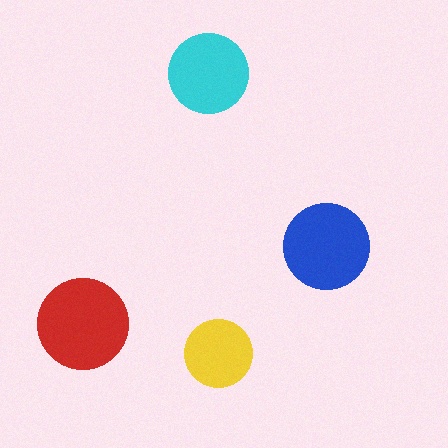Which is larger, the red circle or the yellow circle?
The red one.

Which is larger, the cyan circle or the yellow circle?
The cyan one.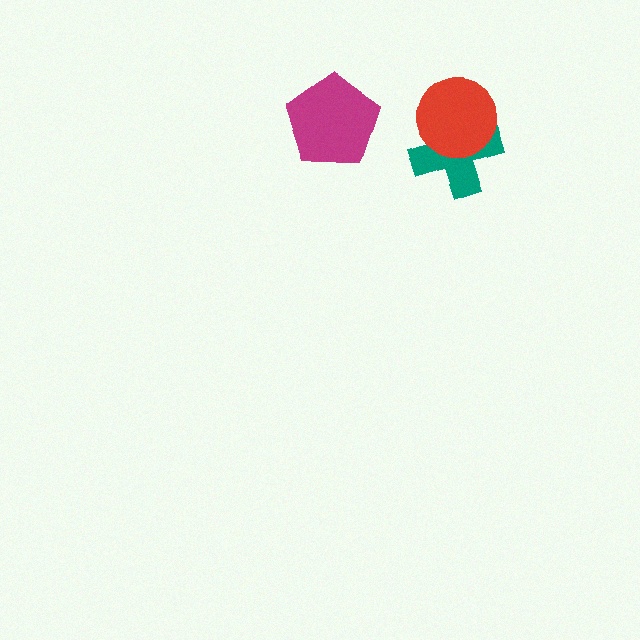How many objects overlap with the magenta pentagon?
0 objects overlap with the magenta pentagon.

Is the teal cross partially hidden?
Yes, it is partially covered by another shape.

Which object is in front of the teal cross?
The red circle is in front of the teal cross.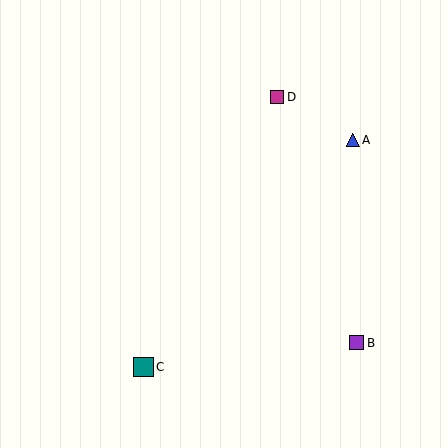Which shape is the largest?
The teal square (labeled C) is the largest.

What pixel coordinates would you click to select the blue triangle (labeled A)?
Click at (353, 140) to select the blue triangle A.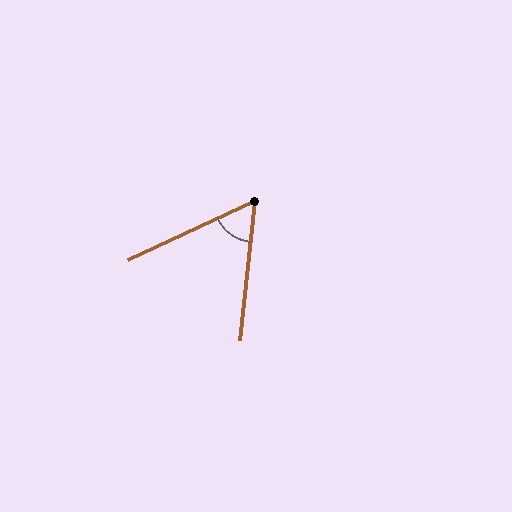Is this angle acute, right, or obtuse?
It is acute.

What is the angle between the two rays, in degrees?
Approximately 59 degrees.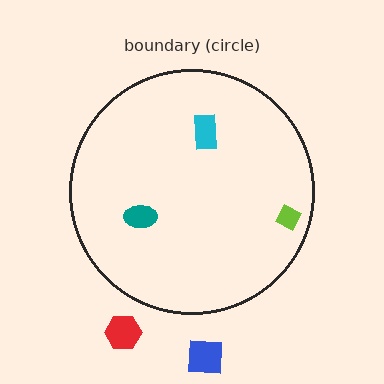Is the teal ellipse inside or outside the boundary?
Inside.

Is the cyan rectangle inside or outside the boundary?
Inside.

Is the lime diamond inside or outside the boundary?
Inside.